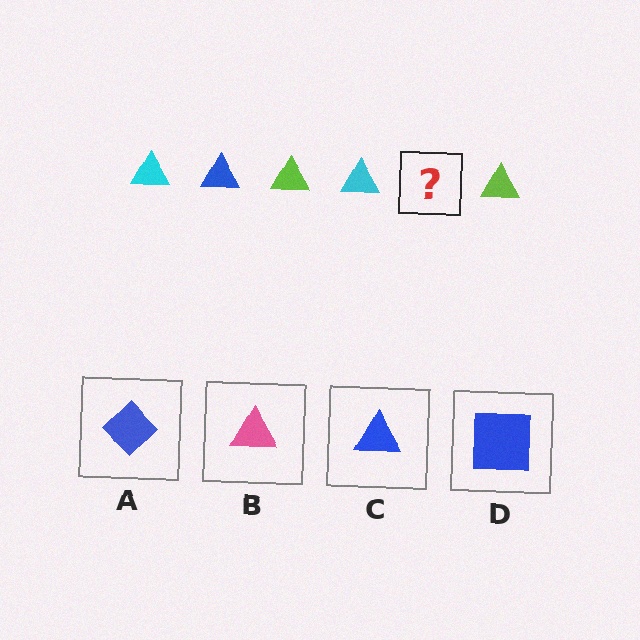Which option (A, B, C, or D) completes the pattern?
C.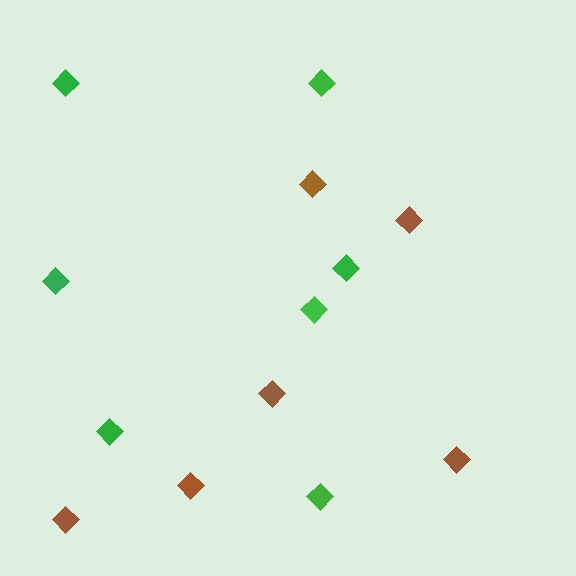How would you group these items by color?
There are 2 groups: one group of brown diamonds (6) and one group of green diamonds (7).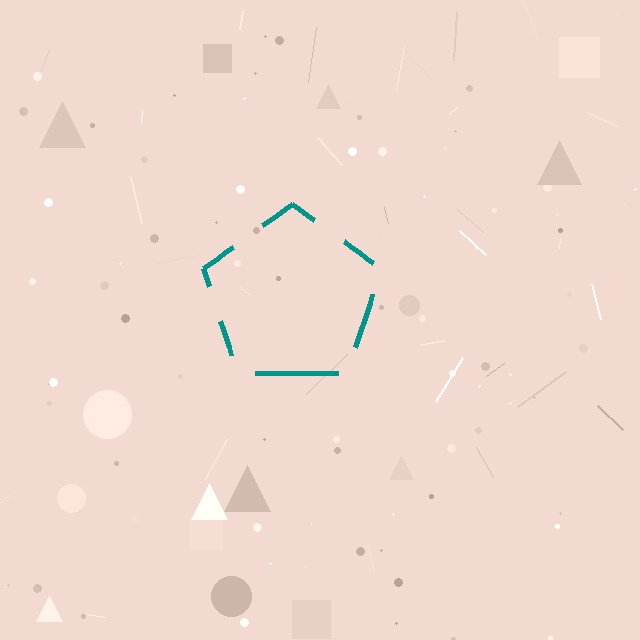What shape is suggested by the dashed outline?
The dashed outline suggests a pentagon.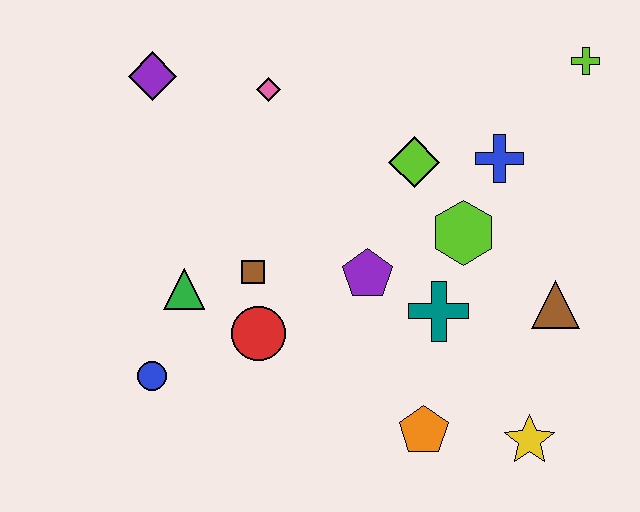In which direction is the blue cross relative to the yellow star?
The blue cross is above the yellow star.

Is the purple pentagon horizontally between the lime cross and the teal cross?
No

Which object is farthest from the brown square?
The lime cross is farthest from the brown square.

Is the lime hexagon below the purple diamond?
Yes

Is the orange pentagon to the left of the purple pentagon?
No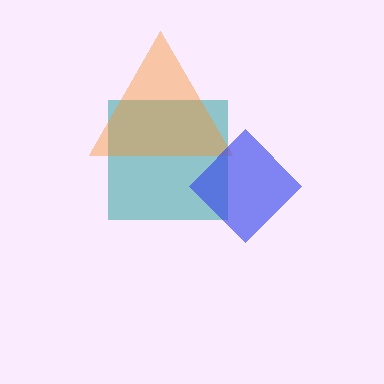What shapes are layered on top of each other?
The layered shapes are: a teal square, an orange triangle, a blue diamond.